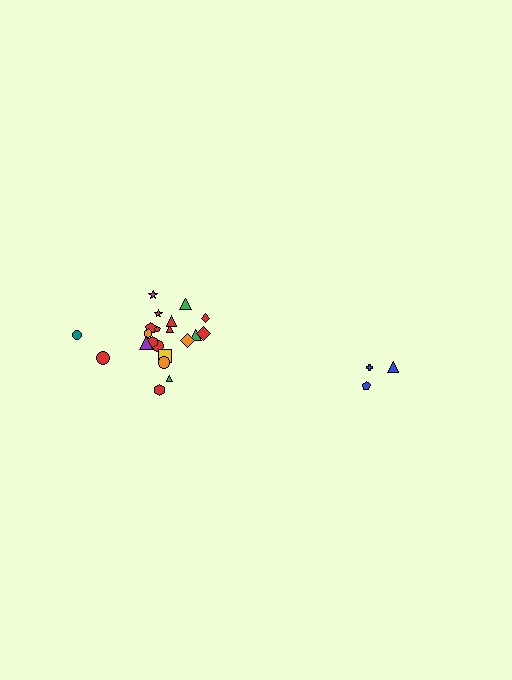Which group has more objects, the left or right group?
The left group.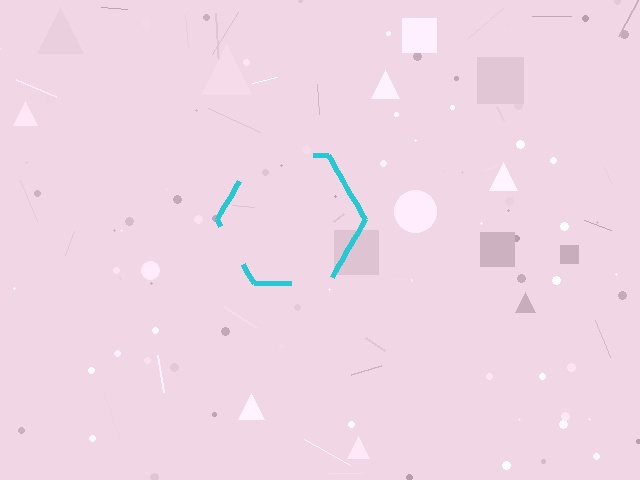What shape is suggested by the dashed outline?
The dashed outline suggests a hexagon.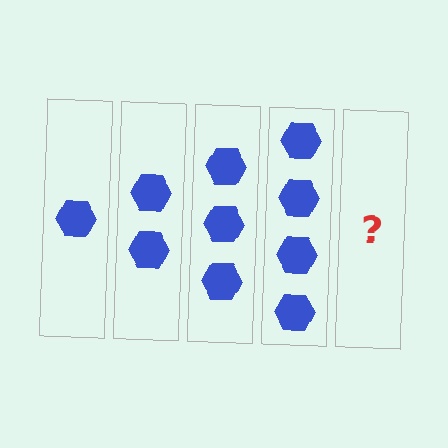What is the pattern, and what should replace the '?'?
The pattern is that each step adds one more hexagon. The '?' should be 5 hexagons.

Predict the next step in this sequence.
The next step is 5 hexagons.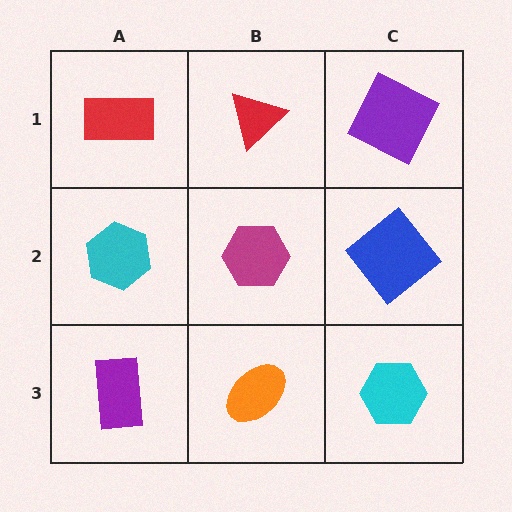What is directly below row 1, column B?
A magenta hexagon.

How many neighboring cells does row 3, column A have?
2.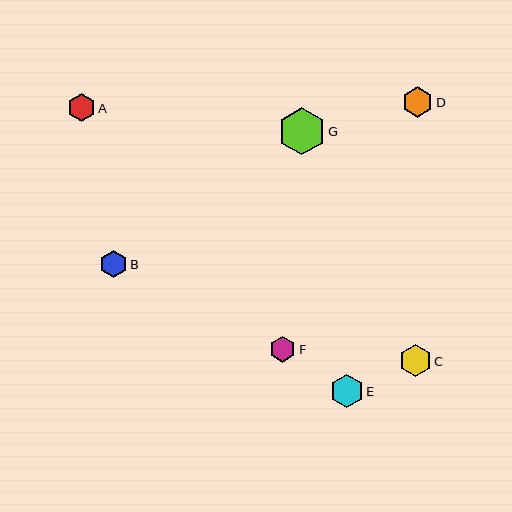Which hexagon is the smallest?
Hexagon F is the smallest with a size of approximately 26 pixels.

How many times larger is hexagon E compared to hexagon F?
Hexagon E is approximately 1.3 times the size of hexagon F.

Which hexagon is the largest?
Hexagon G is the largest with a size of approximately 47 pixels.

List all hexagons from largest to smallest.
From largest to smallest: G, E, C, D, A, B, F.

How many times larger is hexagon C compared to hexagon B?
Hexagon C is approximately 1.2 times the size of hexagon B.